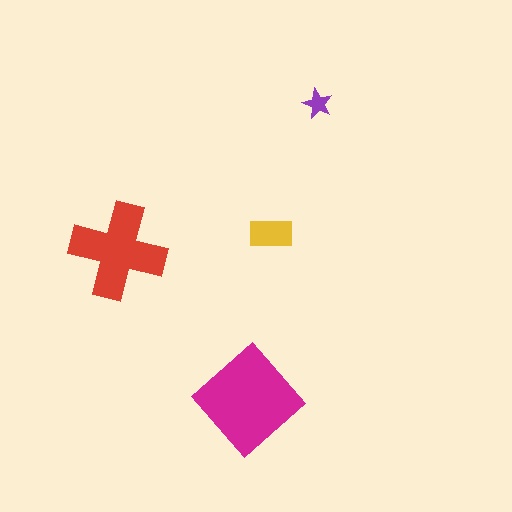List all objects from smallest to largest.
The purple star, the yellow rectangle, the red cross, the magenta diamond.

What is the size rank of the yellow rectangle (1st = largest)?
3rd.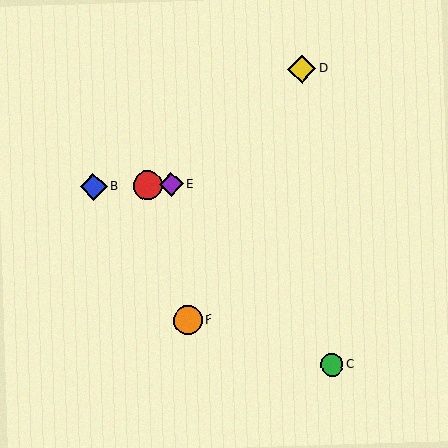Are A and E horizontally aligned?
Yes, both are at y≈185.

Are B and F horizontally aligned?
No, B is at y≈187 and F is at y≈321.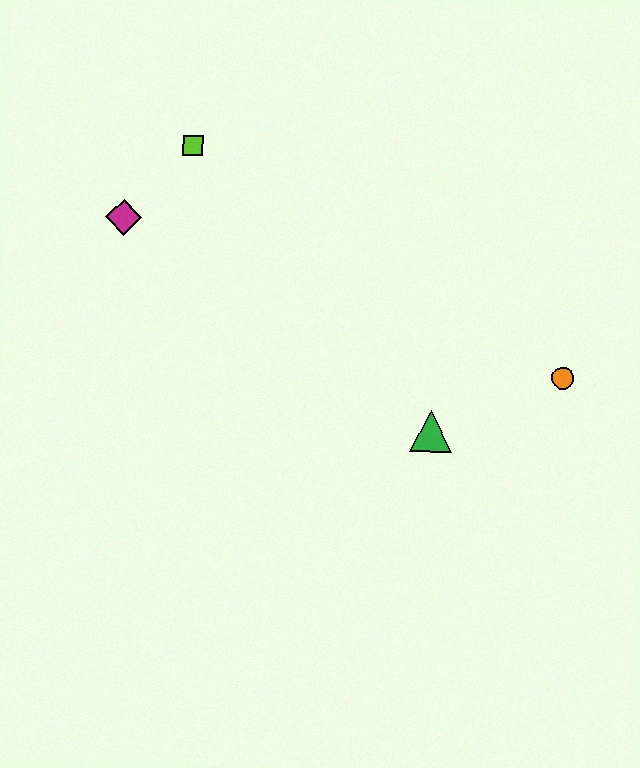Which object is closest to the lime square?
The magenta diamond is closest to the lime square.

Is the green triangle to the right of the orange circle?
No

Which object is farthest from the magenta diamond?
The orange circle is farthest from the magenta diamond.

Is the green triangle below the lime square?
Yes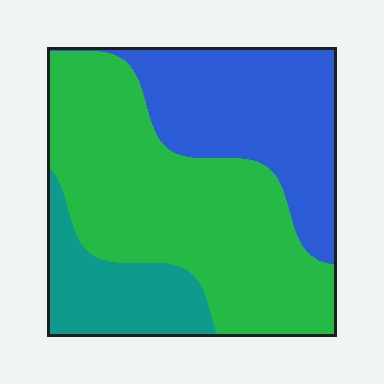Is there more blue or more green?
Green.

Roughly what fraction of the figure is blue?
Blue covers around 30% of the figure.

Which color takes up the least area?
Teal, at roughly 15%.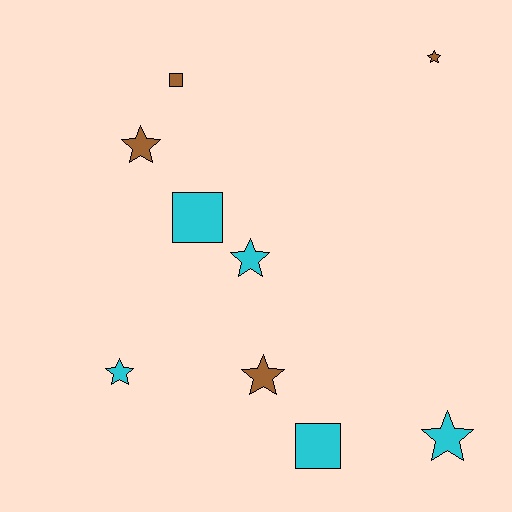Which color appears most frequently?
Cyan, with 5 objects.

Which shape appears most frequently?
Star, with 6 objects.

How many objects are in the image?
There are 9 objects.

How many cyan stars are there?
There are 3 cyan stars.